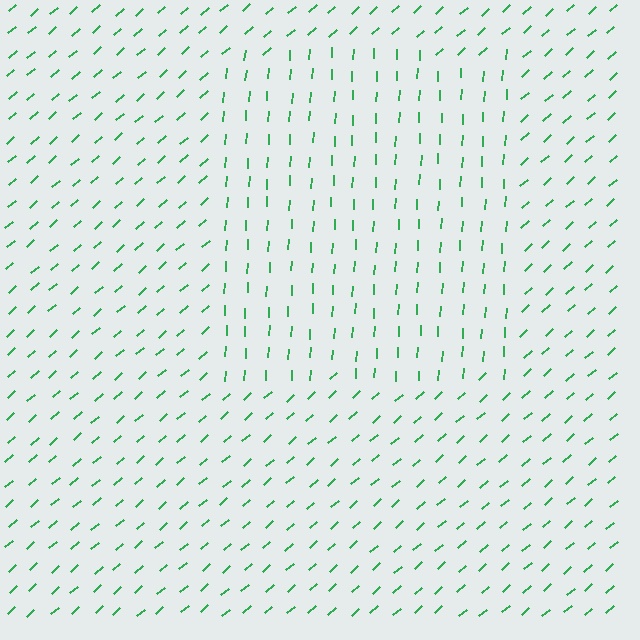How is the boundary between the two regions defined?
The boundary is defined purely by a change in line orientation (approximately 45 degrees difference). All lines are the same color and thickness.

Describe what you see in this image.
The image is filled with small green line segments. A rectangle region in the image has lines oriented differently from the surrounding lines, creating a visible texture boundary.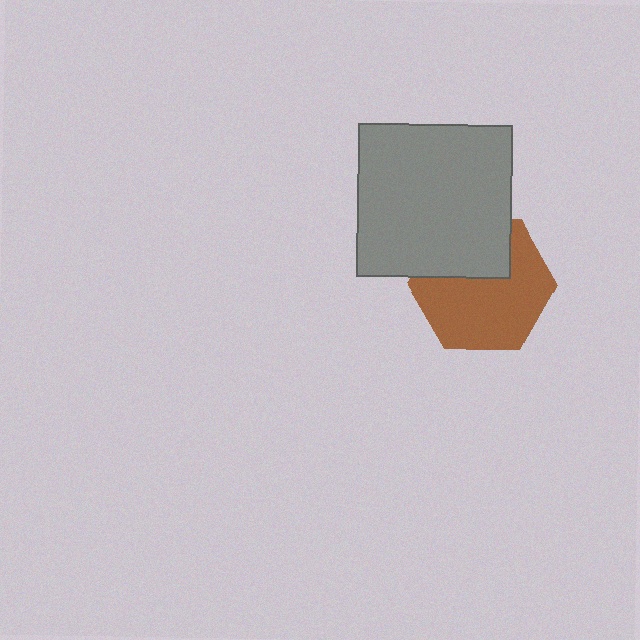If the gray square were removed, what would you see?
You would see the complete brown hexagon.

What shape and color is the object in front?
The object in front is a gray square.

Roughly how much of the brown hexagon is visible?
Most of it is visible (roughly 67%).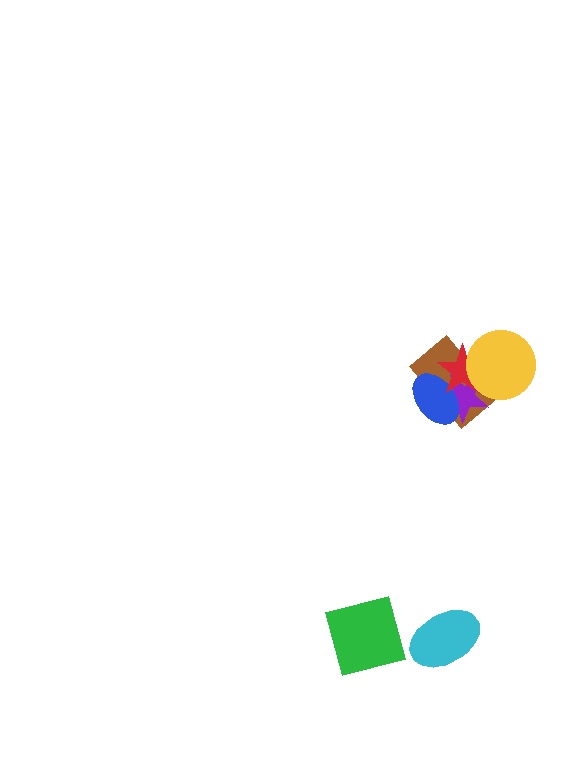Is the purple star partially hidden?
Yes, it is partially covered by another shape.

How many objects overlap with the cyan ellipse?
0 objects overlap with the cyan ellipse.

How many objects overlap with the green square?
0 objects overlap with the green square.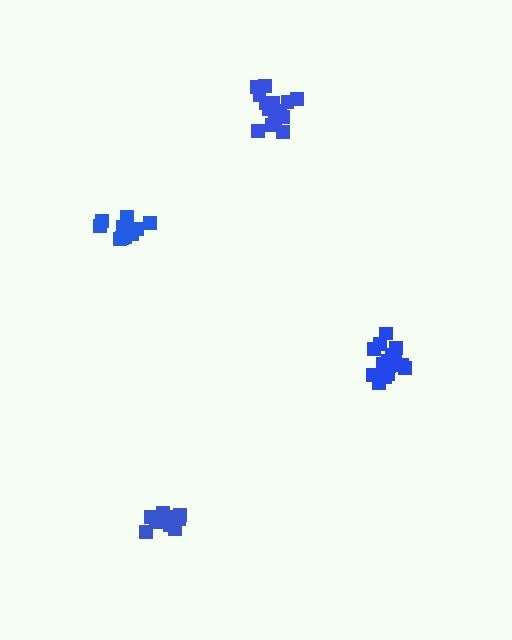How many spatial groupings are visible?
There are 4 spatial groupings.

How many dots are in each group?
Group 1: 13 dots, Group 2: 15 dots, Group 3: 11 dots, Group 4: 16 dots (55 total).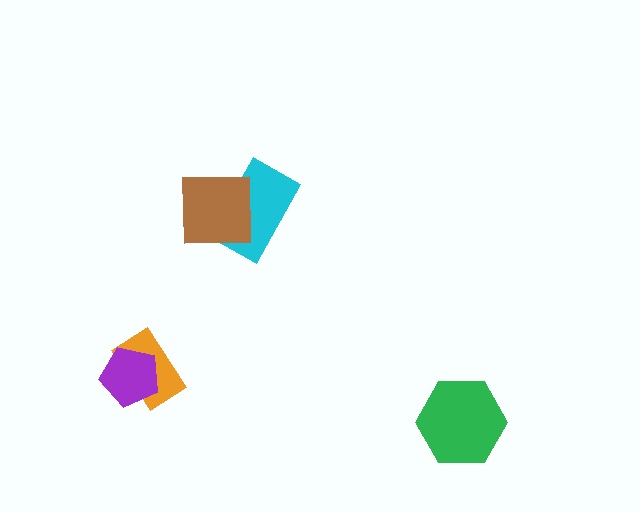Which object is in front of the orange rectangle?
The purple pentagon is in front of the orange rectangle.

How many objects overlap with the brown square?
1 object overlaps with the brown square.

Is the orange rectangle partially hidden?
Yes, it is partially covered by another shape.